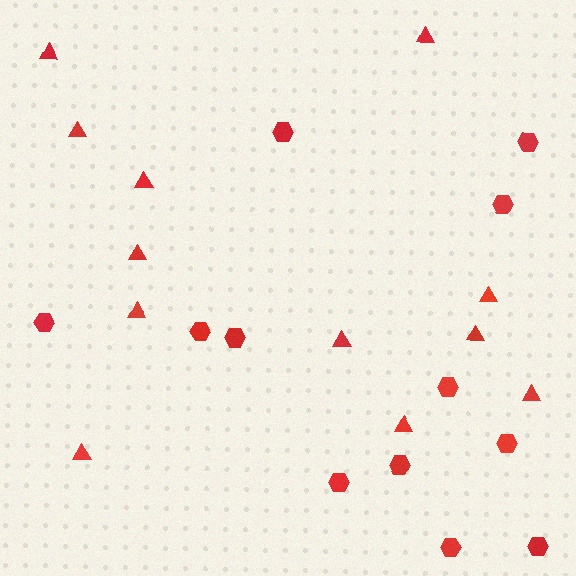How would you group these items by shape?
There are 2 groups: one group of triangles (12) and one group of hexagons (12).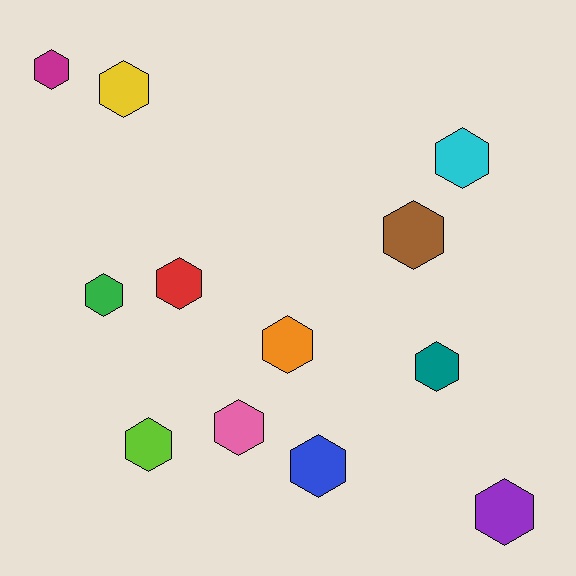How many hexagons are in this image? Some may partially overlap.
There are 12 hexagons.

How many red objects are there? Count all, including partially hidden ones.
There is 1 red object.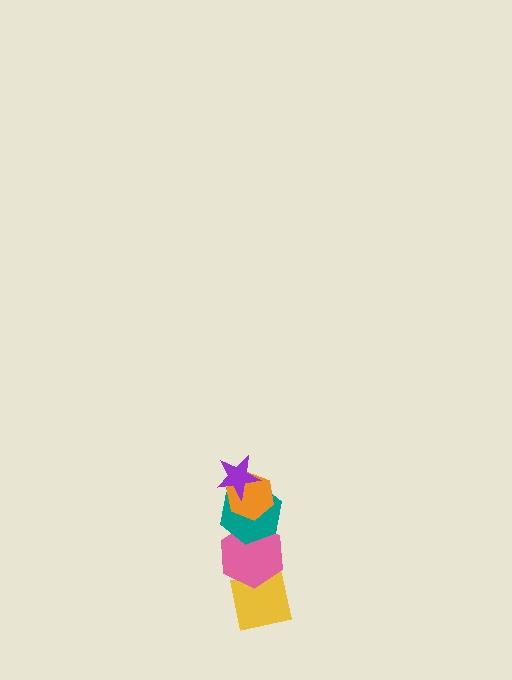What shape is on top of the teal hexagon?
The orange hexagon is on top of the teal hexagon.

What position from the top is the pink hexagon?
The pink hexagon is 4th from the top.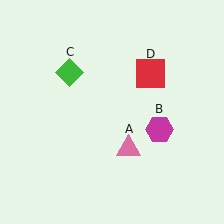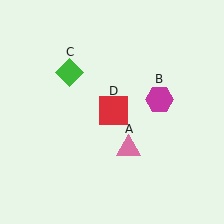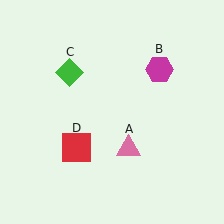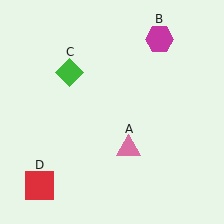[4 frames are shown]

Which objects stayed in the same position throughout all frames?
Pink triangle (object A) and green diamond (object C) remained stationary.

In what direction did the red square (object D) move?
The red square (object D) moved down and to the left.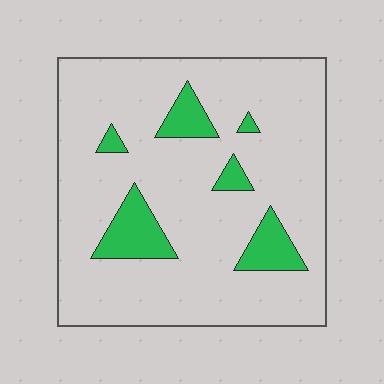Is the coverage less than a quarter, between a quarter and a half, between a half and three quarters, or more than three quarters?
Less than a quarter.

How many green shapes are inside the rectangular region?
6.